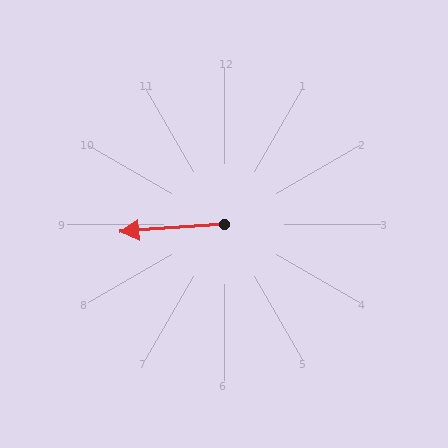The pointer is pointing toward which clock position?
Roughly 9 o'clock.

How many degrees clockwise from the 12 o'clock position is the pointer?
Approximately 266 degrees.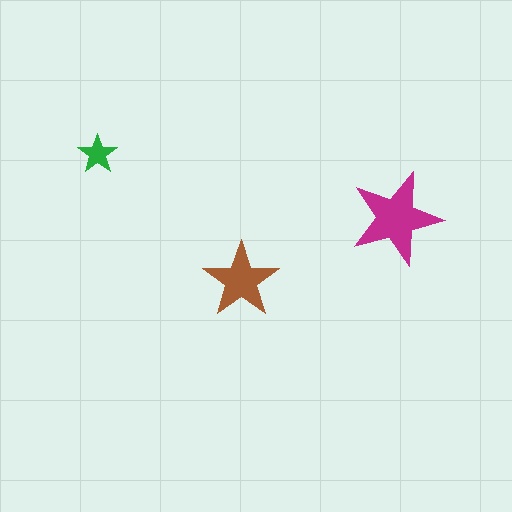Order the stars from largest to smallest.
the magenta one, the brown one, the green one.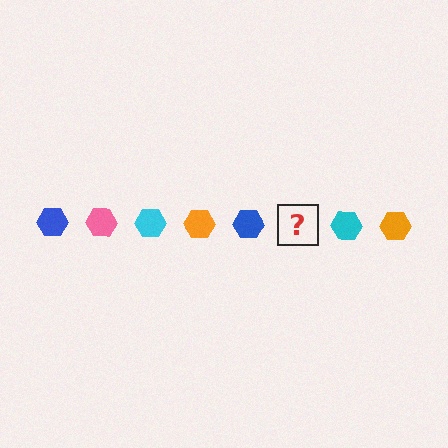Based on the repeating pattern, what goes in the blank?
The blank should be a pink hexagon.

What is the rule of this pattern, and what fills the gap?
The rule is that the pattern cycles through blue, pink, cyan, orange hexagons. The gap should be filled with a pink hexagon.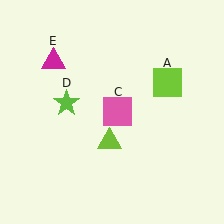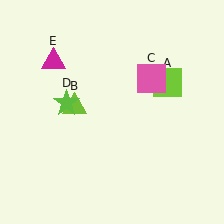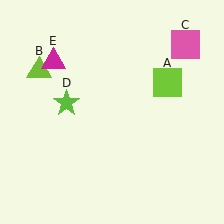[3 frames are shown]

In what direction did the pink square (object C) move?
The pink square (object C) moved up and to the right.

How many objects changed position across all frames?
2 objects changed position: lime triangle (object B), pink square (object C).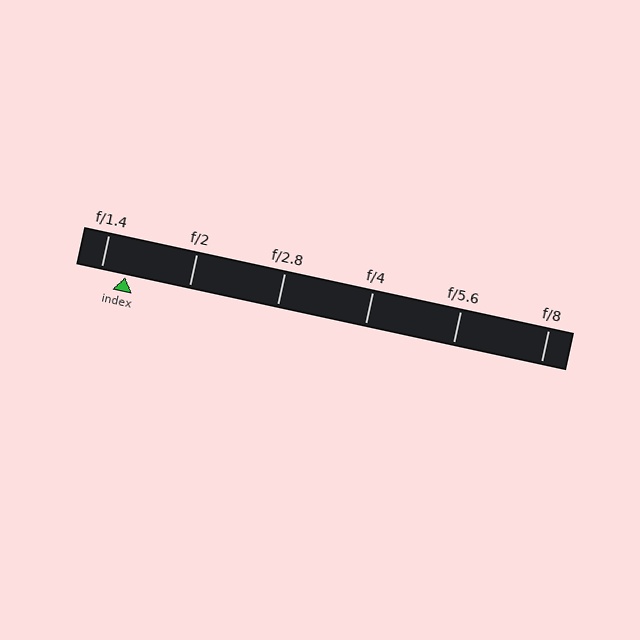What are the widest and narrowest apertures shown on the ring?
The widest aperture shown is f/1.4 and the narrowest is f/8.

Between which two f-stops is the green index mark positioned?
The index mark is between f/1.4 and f/2.